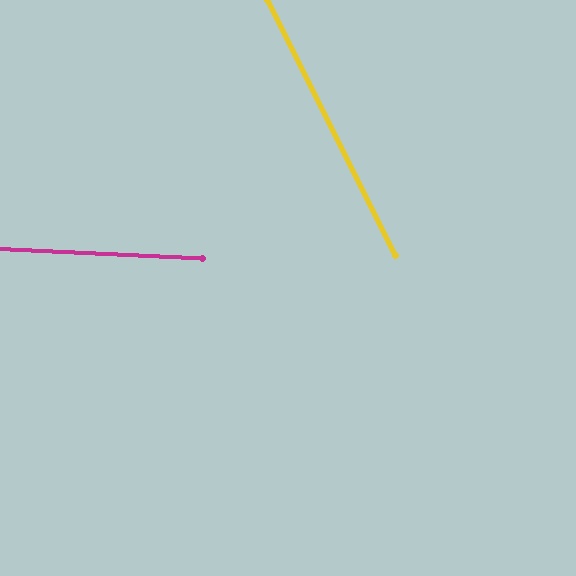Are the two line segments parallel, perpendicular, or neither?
Neither parallel nor perpendicular — they differ by about 61°.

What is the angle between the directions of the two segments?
Approximately 61 degrees.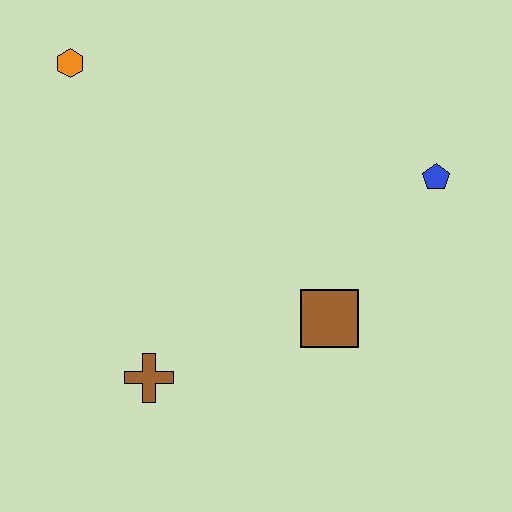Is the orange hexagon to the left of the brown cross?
Yes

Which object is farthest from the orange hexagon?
The blue pentagon is farthest from the orange hexagon.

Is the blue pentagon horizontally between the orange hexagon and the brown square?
No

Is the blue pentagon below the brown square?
No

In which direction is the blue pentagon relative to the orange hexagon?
The blue pentagon is to the right of the orange hexagon.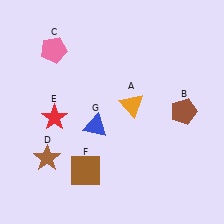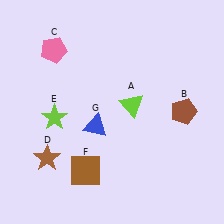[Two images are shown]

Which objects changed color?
A changed from orange to lime. E changed from red to lime.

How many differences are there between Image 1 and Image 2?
There are 2 differences between the two images.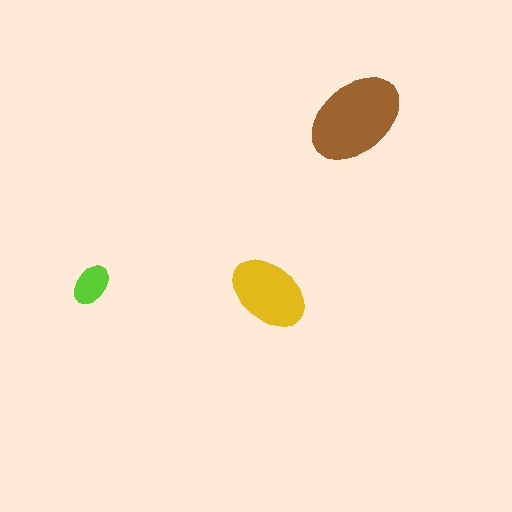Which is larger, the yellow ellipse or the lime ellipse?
The yellow one.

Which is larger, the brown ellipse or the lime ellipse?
The brown one.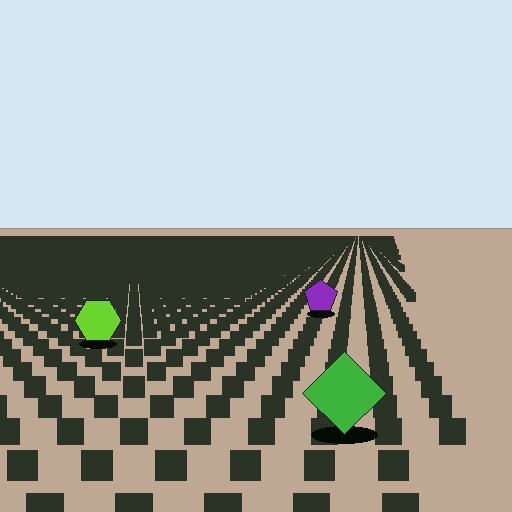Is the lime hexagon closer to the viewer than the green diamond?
No. The green diamond is closer — you can tell from the texture gradient: the ground texture is coarser near it.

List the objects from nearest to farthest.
From nearest to farthest: the green diamond, the lime hexagon, the purple pentagon.